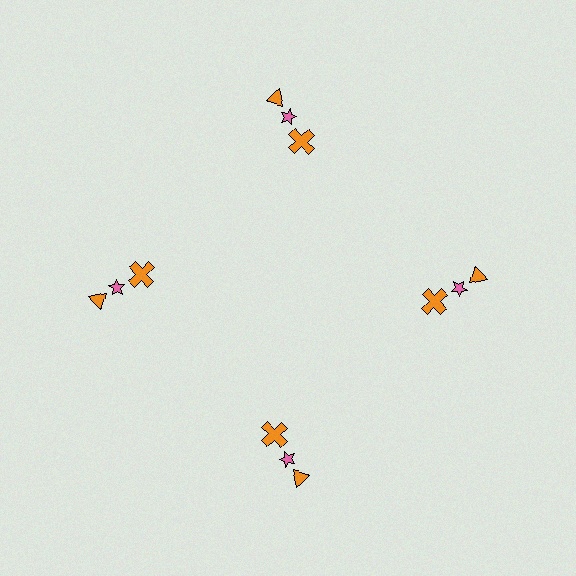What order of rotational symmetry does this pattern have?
This pattern has 4-fold rotational symmetry.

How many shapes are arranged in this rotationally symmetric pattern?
There are 12 shapes, arranged in 4 groups of 3.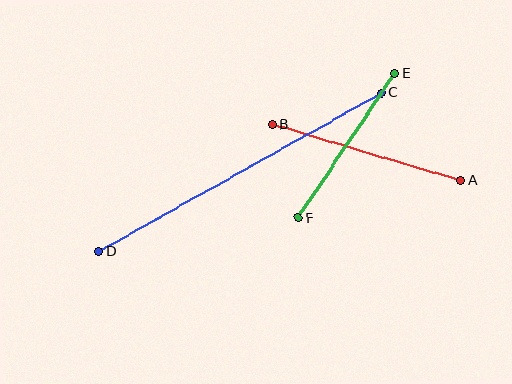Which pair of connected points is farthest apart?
Points C and D are farthest apart.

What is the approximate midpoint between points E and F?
The midpoint is at approximately (346, 146) pixels.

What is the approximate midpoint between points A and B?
The midpoint is at approximately (366, 152) pixels.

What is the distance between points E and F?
The distance is approximately 174 pixels.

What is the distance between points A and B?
The distance is approximately 196 pixels.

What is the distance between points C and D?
The distance is approximately 324 pixels.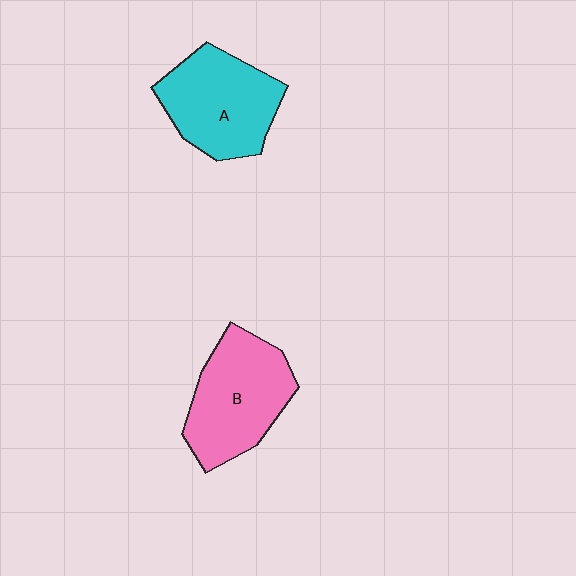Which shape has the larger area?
Shape B (pink).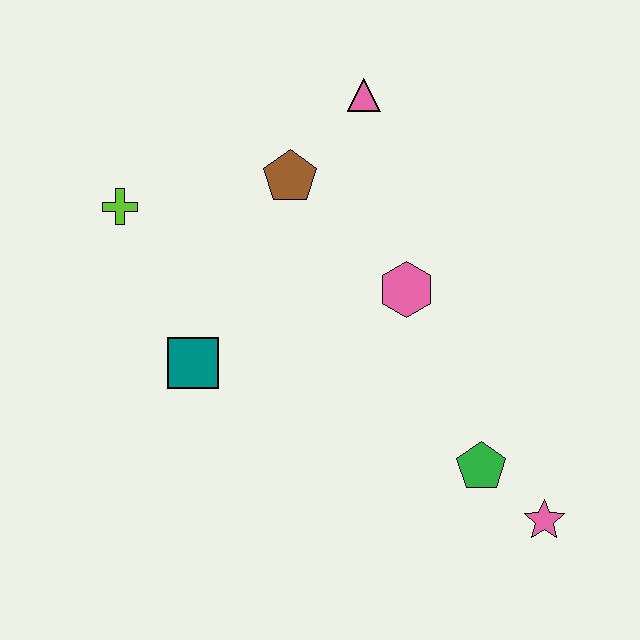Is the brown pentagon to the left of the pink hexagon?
Yes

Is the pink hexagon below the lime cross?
Yes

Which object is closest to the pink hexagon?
The brown pentagon is closest to the pink hexagon.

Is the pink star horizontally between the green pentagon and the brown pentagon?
No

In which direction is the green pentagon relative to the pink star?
The green pentagon is to the left of the pink star.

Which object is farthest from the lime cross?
The pink star is farthest from the lime cross.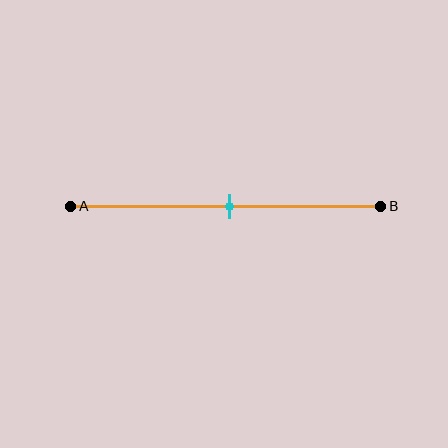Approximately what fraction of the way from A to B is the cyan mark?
The cyan mark is approximately 50% of the way from A to B.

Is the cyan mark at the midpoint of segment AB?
Yes, the mark is approximately at the midpoint.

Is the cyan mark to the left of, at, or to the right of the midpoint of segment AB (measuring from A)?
The cyan mark is approximately at the midpoint of segment AB.